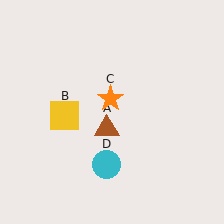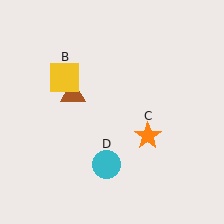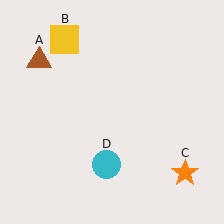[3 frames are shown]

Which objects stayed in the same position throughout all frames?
Cyan circle (object D) remained stationary.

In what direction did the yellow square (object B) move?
The yellow square (object B) moved up.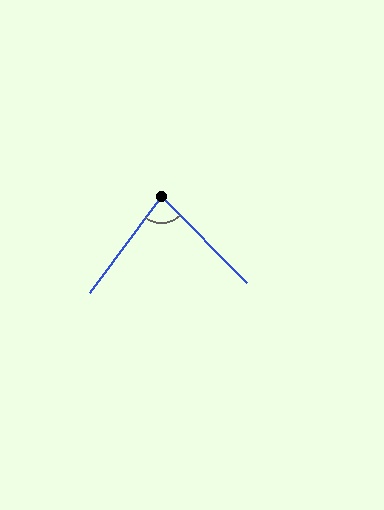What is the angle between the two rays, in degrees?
Approximately 82 degrees.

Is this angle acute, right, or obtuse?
It is acute.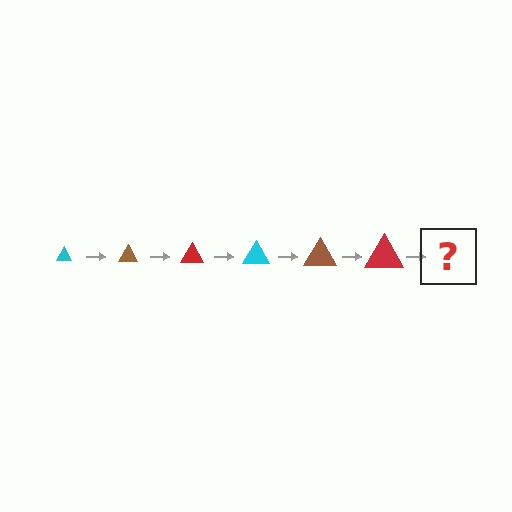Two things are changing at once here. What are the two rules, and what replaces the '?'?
The two rules are that the triangle grows larger each step and the color cycles through cyan, brown, and red. The '?' should be a cyan triangle, larger than the previous one.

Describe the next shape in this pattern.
It should be a cyan triangle, larger than the previous one.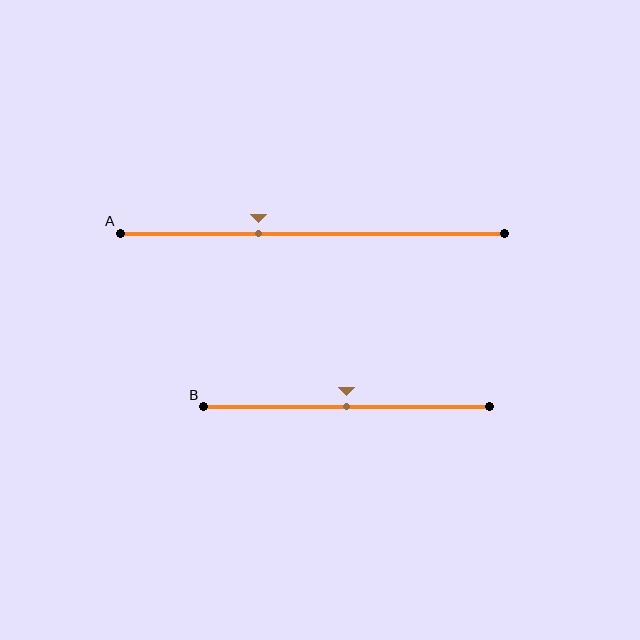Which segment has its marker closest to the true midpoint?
Segment B has its marker closest to the true midpoint.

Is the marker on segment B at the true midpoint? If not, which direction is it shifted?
Yes, the marker on segment B is at the true midpoint.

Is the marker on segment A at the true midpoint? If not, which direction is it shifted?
No, the marker on segment A is shifted to the left by about 14% of the segment length.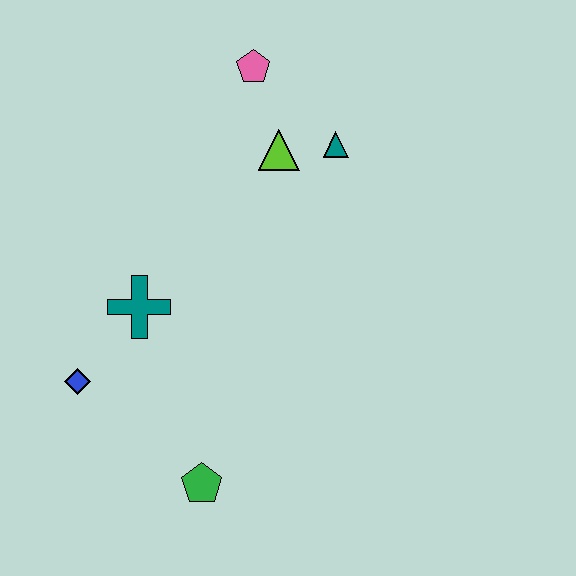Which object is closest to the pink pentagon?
The lime triangle is closest to the pink pentagon.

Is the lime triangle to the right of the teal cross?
Yes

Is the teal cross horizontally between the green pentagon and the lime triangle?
No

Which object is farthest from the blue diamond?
The pink pentagon is farthest from the blue diamond.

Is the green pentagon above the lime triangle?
No